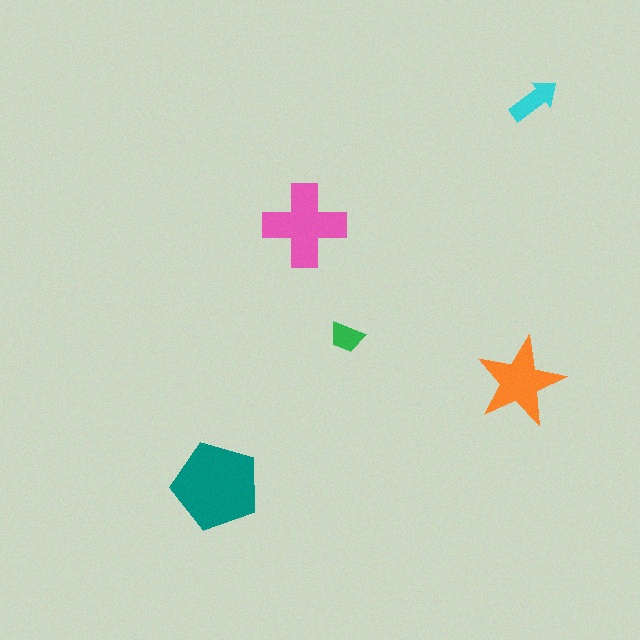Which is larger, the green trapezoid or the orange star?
The orange star.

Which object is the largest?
The teal pentagon.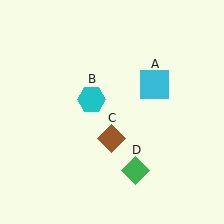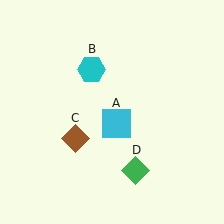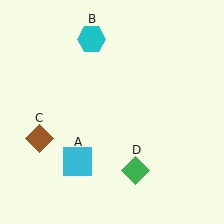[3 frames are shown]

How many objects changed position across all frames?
3 objects changed position: cyan square (object A), cyan hexagon (object B), brown diamond (object C).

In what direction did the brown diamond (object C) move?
The brown diamond (object C) moved left.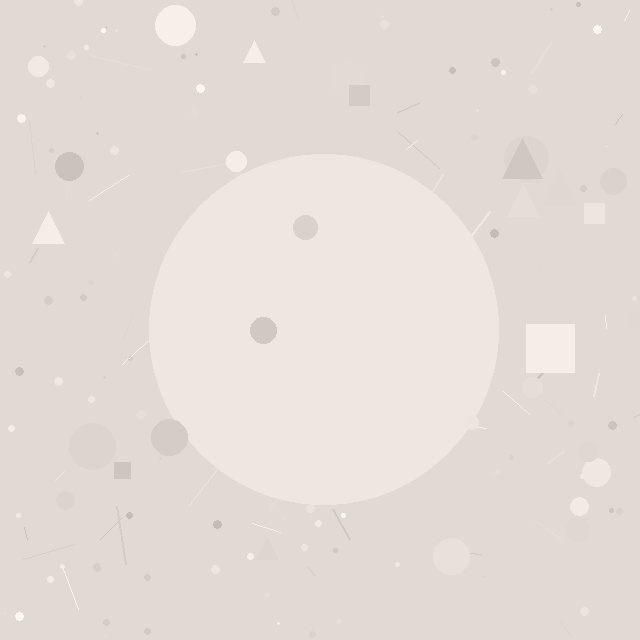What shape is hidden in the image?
A circle is hidden in the image.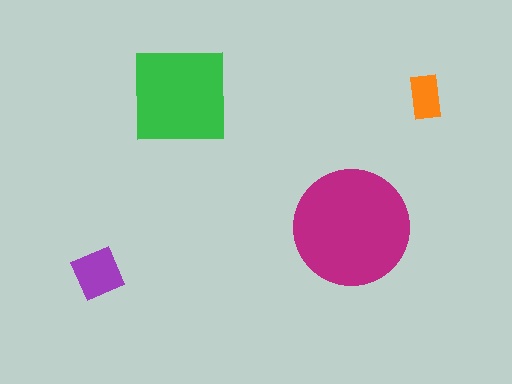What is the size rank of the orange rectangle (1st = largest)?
4th.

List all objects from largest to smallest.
The magenta circle, the green square, the purple diamond, the orange rectangle.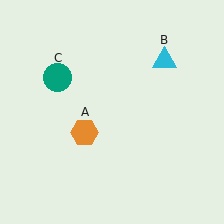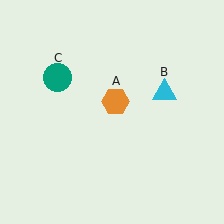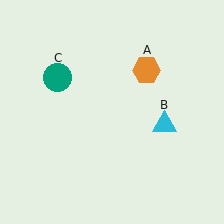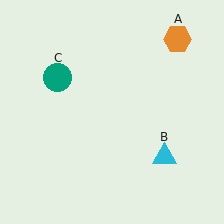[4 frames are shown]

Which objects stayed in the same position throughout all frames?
Teal circle (object C) remained stationary.